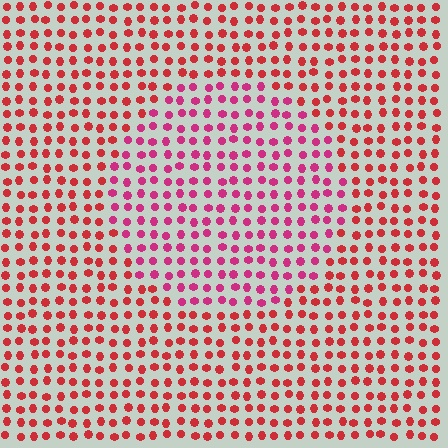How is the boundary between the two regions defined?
The boundary is defined purely by a slight shift in hue (about 29 degrees). Spacing, size, and orientation are identical on both sides.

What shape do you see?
I see a circle.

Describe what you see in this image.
The image is filled with small red elements in a uniform arrangement. A circle-shaped region is visible where the elements are tinted to a slightly different hue, forming a subtle color boundary.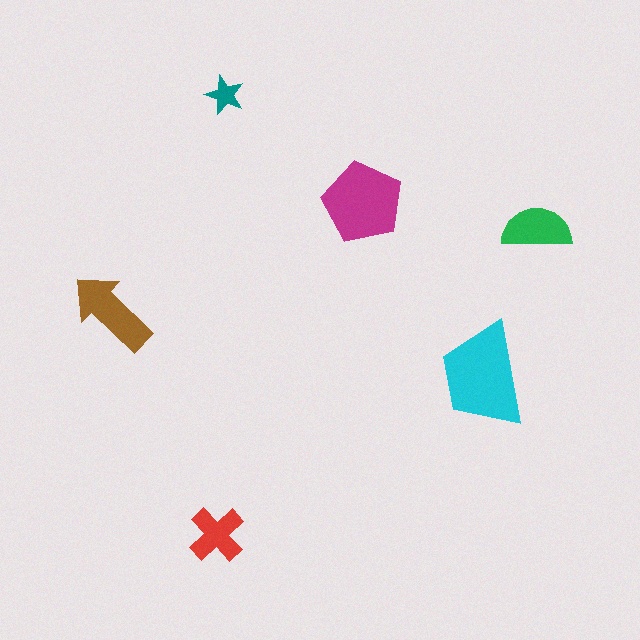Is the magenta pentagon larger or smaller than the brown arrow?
Larger.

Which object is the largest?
The cyan trapezoid.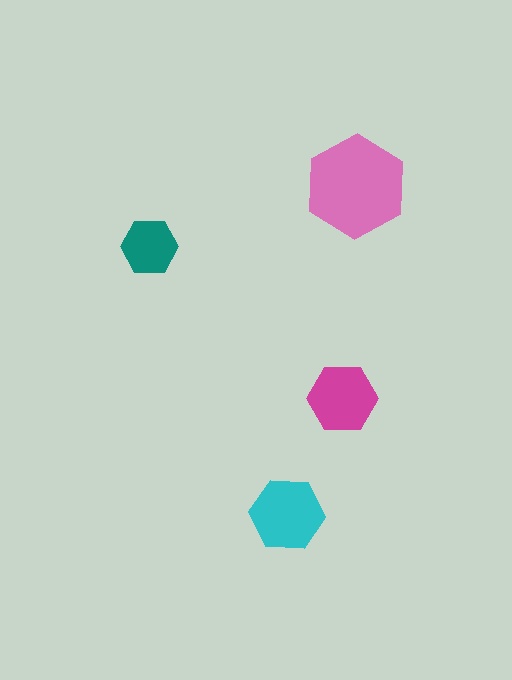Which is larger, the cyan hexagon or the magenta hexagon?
The cyan one.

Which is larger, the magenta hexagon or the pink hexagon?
The pink one.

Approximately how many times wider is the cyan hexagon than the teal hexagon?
About 1.5 times wider.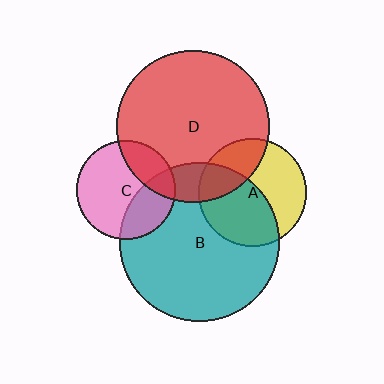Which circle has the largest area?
Circle B (teal).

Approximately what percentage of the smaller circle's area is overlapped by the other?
Approximately 50%.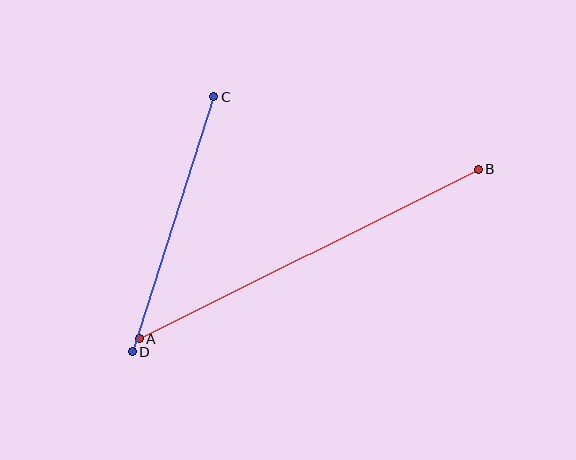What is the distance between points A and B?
The distance is approximately 379 pixels.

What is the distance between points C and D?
The distance is approximately 268 pixels.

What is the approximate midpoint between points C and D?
The midpoint is at approximately (173, 224) pixels.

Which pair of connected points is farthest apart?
Points A and B are farthest apart.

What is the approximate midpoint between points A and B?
The midpoint is at approximately (309, 254) pixels.